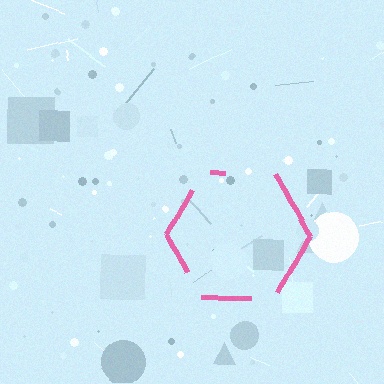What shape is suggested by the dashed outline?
The dashed outline suggests a hexagon.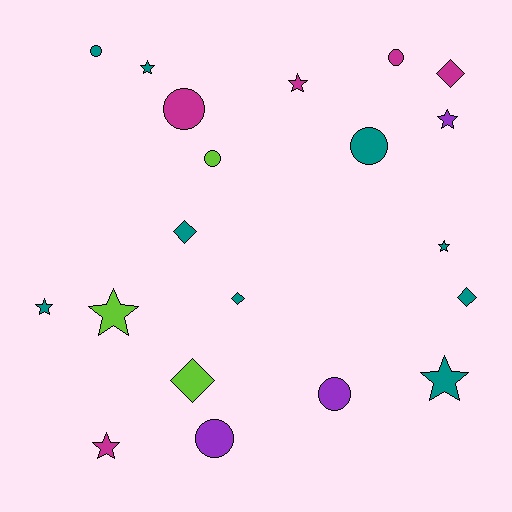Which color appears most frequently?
Teal, with 9 objects.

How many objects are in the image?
There are 20 objects.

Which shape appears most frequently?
Star, with 8 objects.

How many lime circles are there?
There is 1 lime circle.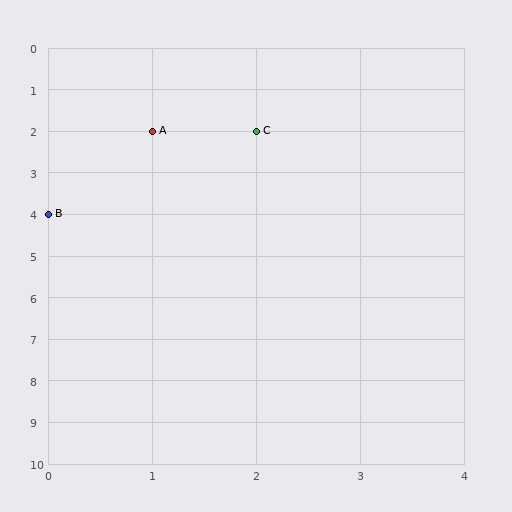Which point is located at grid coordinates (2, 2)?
Point C is at (2, 2).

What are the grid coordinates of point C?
Point C is at grid coordinates (2, 2).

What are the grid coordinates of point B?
Point B is at grid coordinates (0, 4).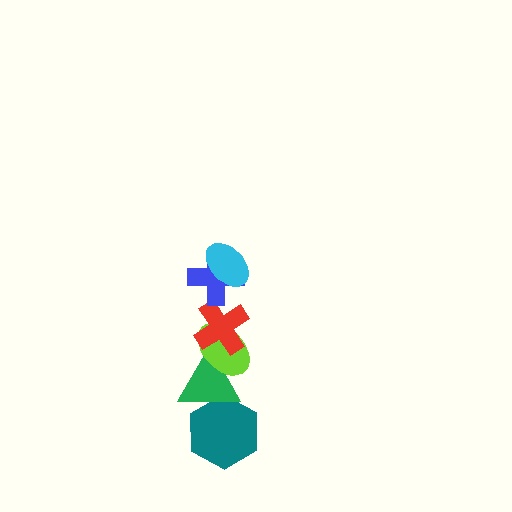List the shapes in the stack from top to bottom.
From top to bottom: the cyan ellipse, the blue cross, the red cross, the lime ellipse, the green triangle, the teal hexagon.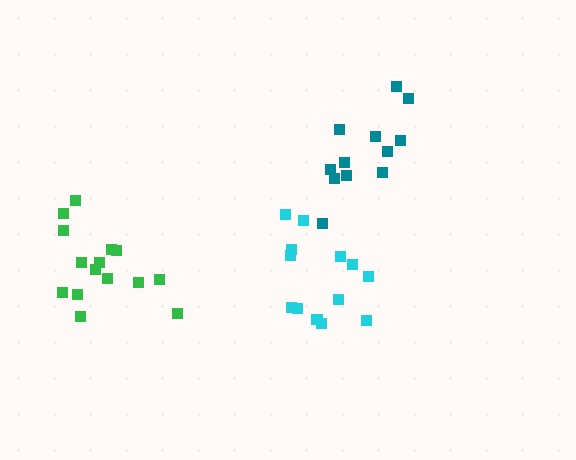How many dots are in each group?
Group 1: 15 dots, Group 2: 13 dots, Group 3: 12 dots (40 total).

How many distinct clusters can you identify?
There are 3 distinct clusters.